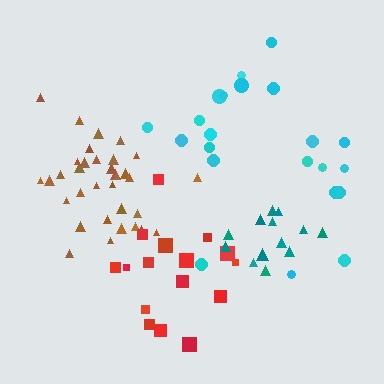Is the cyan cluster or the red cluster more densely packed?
Red.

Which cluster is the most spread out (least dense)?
Cyan.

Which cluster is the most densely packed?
Brown.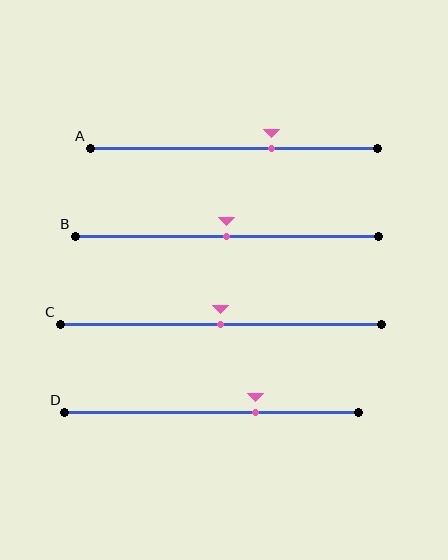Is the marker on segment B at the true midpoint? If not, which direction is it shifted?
Yes, the marker on segment B is at the true midpoint.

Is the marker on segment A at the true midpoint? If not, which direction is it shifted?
No, the marker on segment A is shifted to the right by about 13% of the segment length.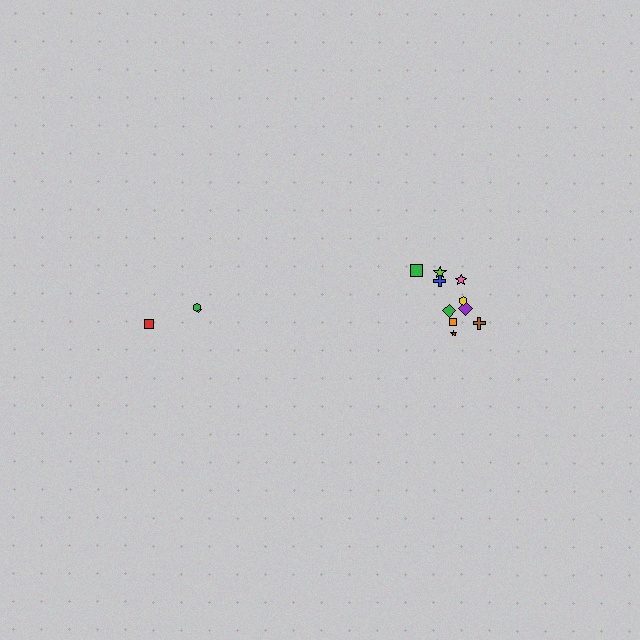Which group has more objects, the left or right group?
The right group.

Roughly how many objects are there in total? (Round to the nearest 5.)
Roughly 15 objects in total.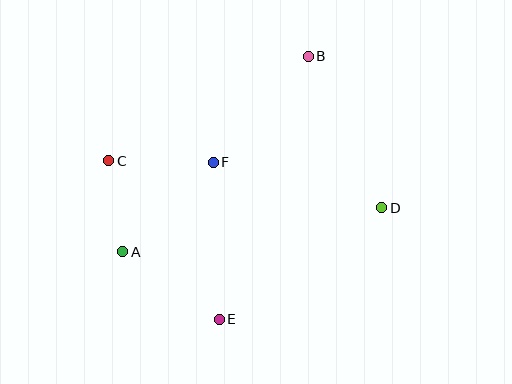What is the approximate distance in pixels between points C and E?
The distance between C and E is approximately 193 pixels.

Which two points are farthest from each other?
Points B and E are farthest from each other.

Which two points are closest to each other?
Points A and C are closest to each other.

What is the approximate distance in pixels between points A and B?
The distance between A and B is approximately 270 pixels.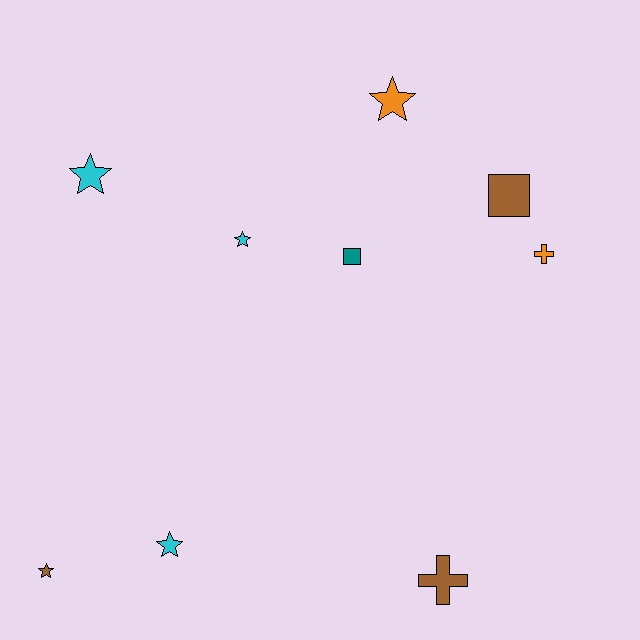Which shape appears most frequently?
Star, with 5 objects.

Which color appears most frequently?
Cyan, with 3 objects.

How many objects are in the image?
There are 9 objects.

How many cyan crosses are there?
There are no cyan crosses.